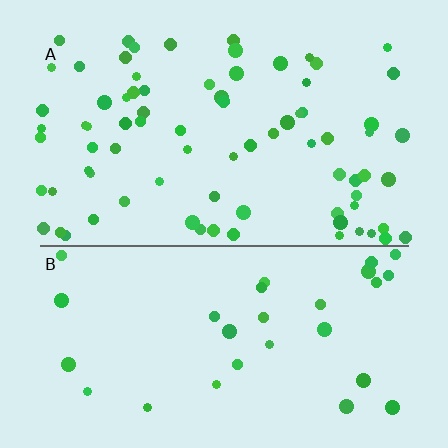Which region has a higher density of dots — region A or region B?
A (the top).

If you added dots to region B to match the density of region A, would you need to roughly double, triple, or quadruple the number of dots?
Approximately triple.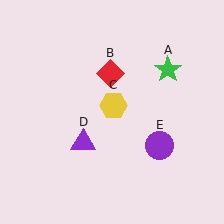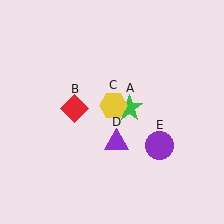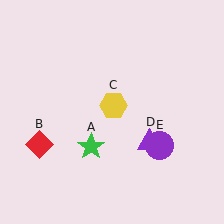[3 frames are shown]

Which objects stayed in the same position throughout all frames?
Yellow hexagon (object C) and purple circle (object E) remained stationary.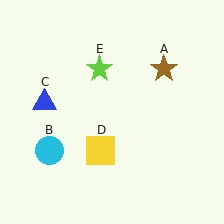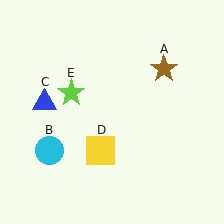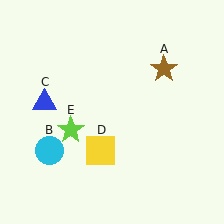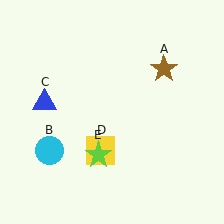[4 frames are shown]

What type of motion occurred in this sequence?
The lime star (object E) rotated counterclockwise around the center of the scene.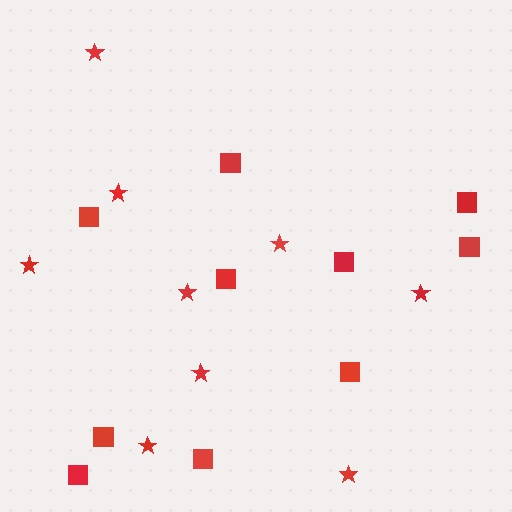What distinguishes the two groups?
There are 2 groups: one group of squares (10) and one group of stars (9).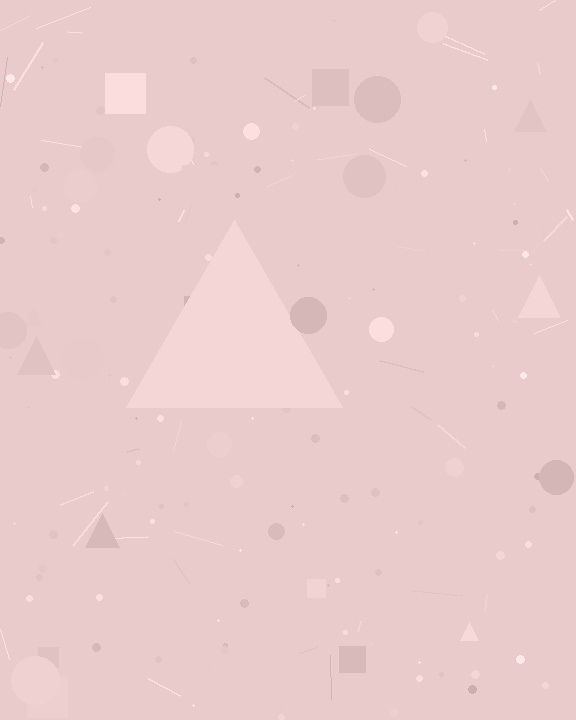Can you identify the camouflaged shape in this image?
The camouflaged shape is a triangle.